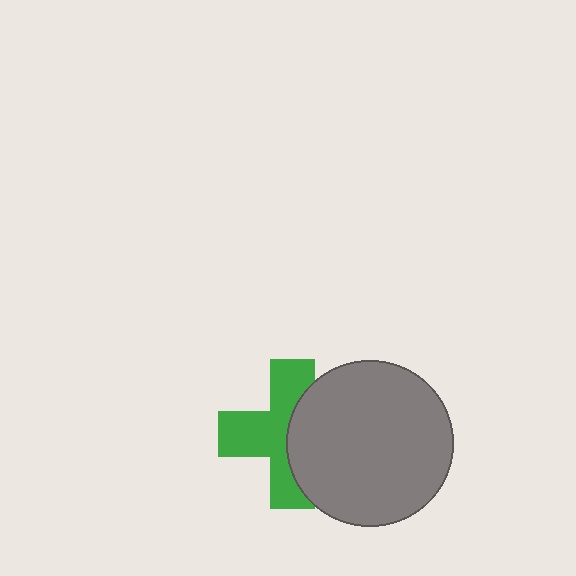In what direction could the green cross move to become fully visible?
The green cross could move left. That would shift it out from behind the gray circle entirely.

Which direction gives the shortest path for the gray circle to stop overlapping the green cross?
Moving right gives the shortest separation.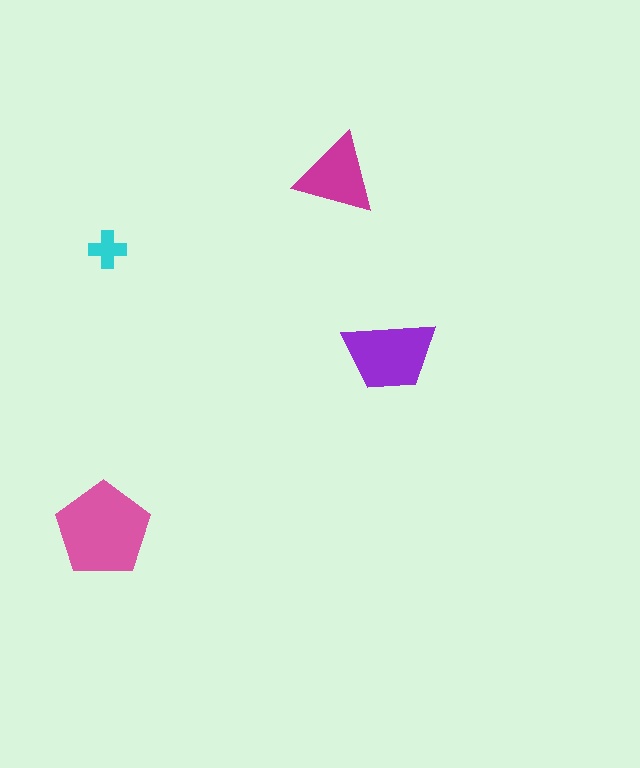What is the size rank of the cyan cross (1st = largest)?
4th.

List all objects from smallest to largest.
The cyan cross, the magenta triangle, the purple trapezoid, the pink pentagon.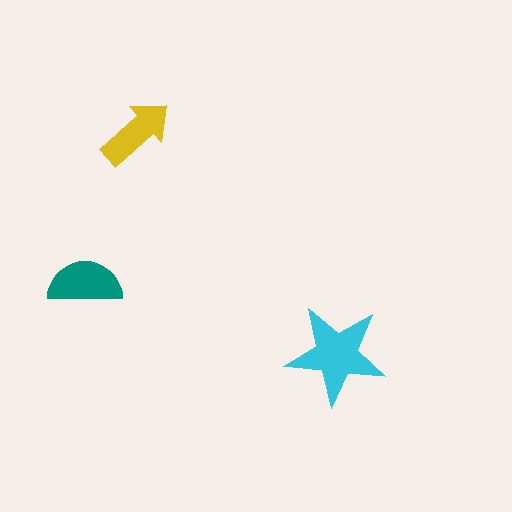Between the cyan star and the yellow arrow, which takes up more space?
The cyan star.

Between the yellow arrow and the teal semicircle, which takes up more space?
The teal semicircle.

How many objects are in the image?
There are 3 objects in the image.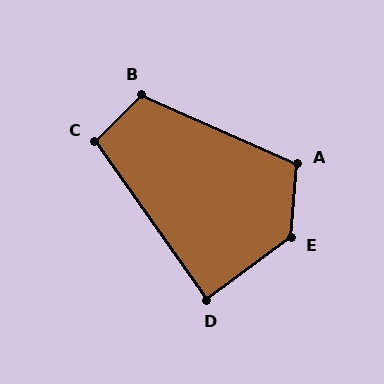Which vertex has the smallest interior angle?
D, at approximately 88 degrees.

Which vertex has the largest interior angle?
E, at approximately 131 degrees.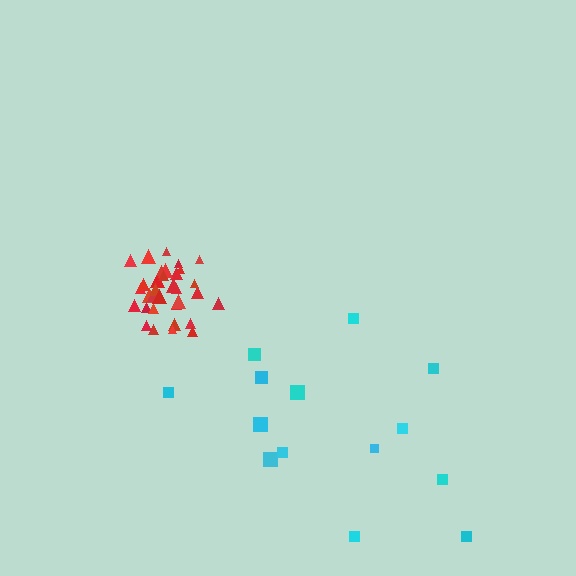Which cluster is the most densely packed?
Red.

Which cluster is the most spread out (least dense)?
Cyan.